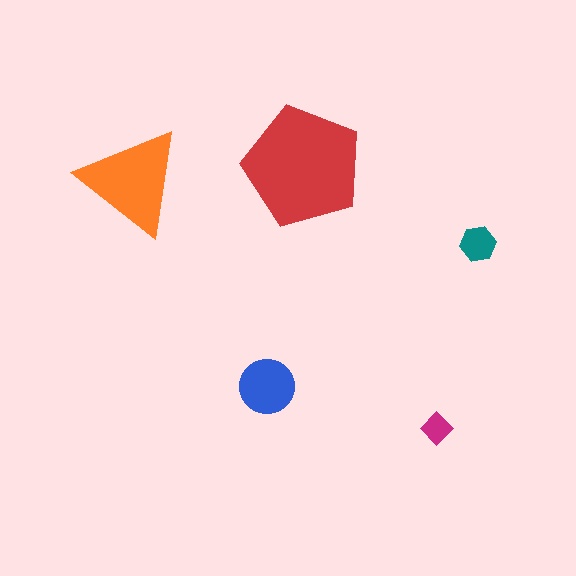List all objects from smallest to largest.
The magenta diamond, the teal hexagon, the blue circle, the orange triangle, the red pentagon.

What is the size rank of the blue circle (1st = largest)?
3rd.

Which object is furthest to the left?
The orange triangle is leftmost.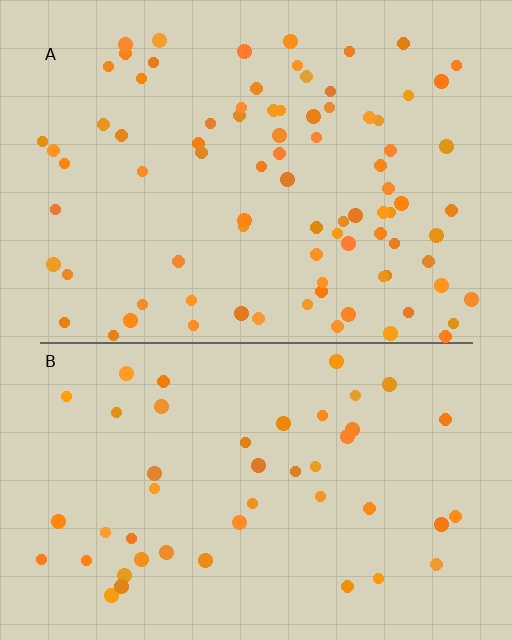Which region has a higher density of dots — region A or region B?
A (the top).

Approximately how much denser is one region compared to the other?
Approximately 1.8× — region A over region B.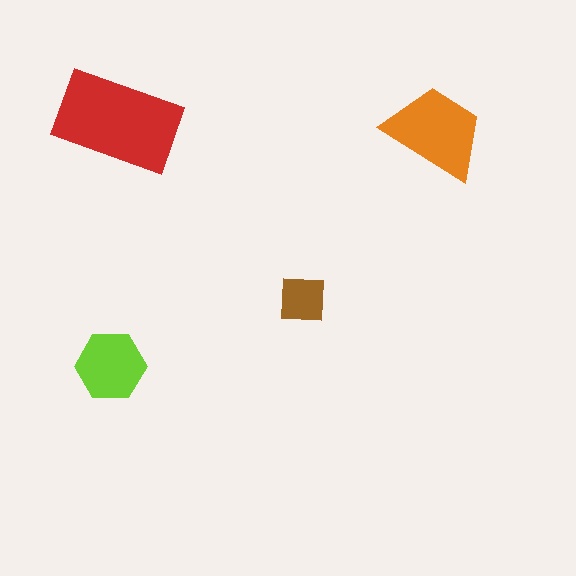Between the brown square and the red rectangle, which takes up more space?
The red rectangle.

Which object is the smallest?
The brown square.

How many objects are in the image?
There are 4 objects in the image.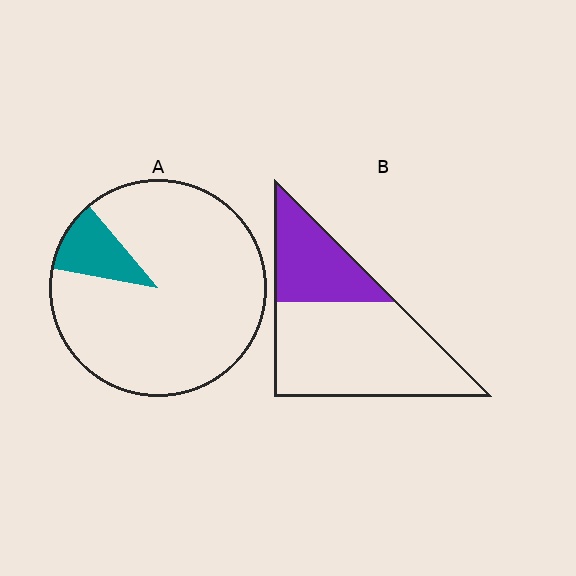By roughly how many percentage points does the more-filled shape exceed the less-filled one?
By roughly 20 percentage points (B over A).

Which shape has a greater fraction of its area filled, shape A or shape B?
Shape B.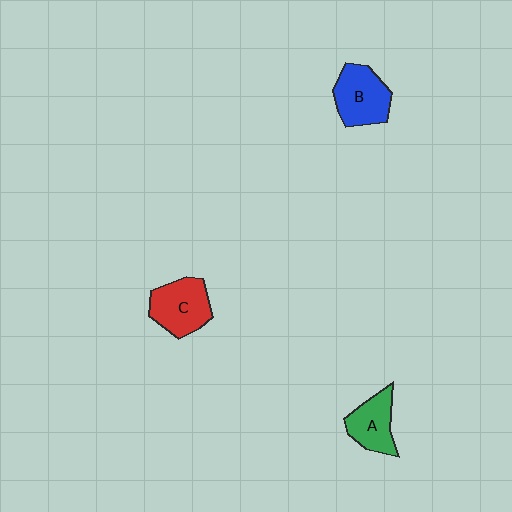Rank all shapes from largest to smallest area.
From largest to smallest: C (red), B (blue), A (green).